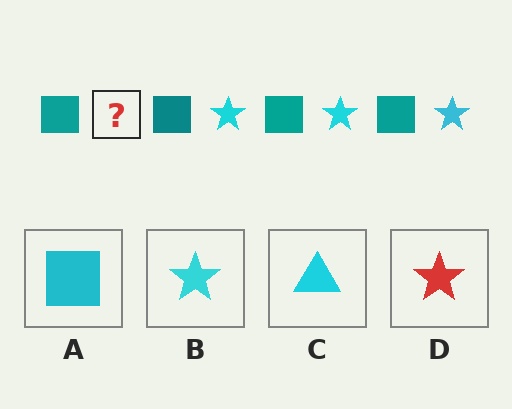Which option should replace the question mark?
Option B.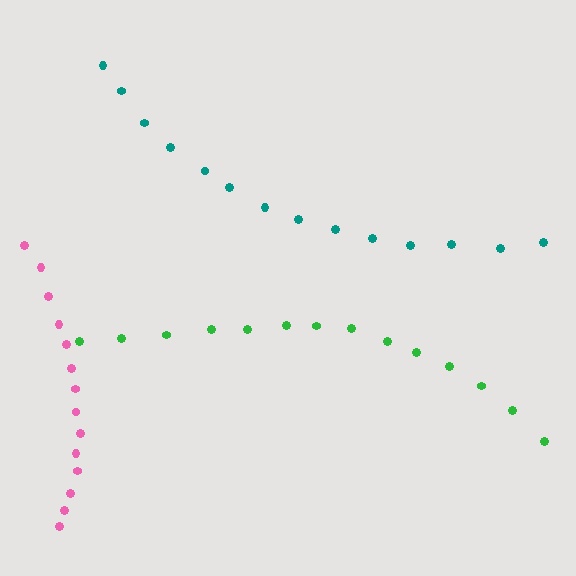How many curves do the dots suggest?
There are 3 distinct paths.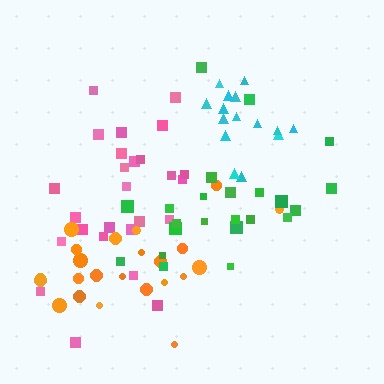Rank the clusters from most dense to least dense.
cyan, pink, orange, green.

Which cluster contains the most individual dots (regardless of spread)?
Pink (26).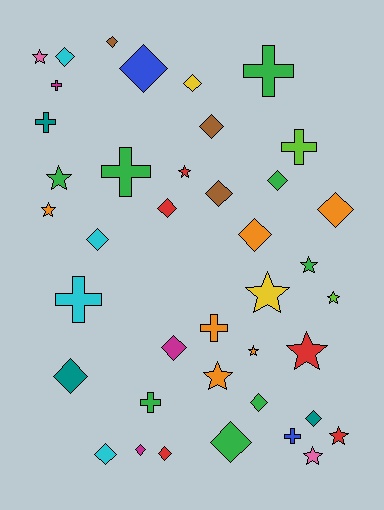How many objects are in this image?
There are 40 objects.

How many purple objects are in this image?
There are no purple objects.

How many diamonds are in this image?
There are 19 diamonds.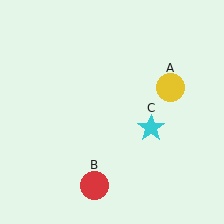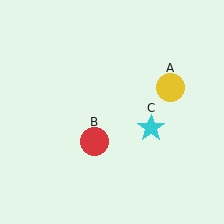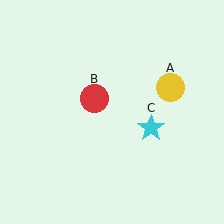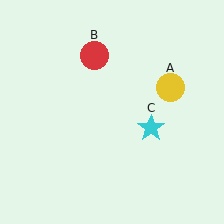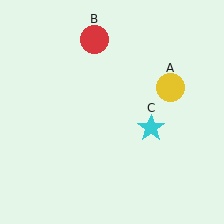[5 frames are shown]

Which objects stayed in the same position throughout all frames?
Yellow circle (object A) and cyan star (object C) remained stationary.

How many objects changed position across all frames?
1 object changed position: red circle (object B).